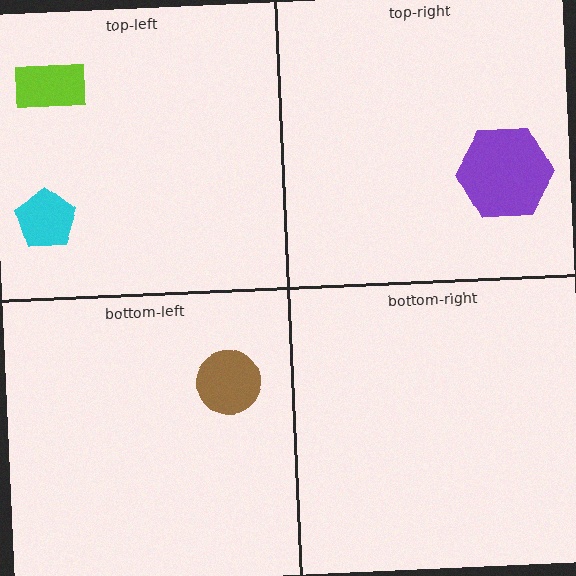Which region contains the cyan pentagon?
The top-left region.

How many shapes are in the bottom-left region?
1.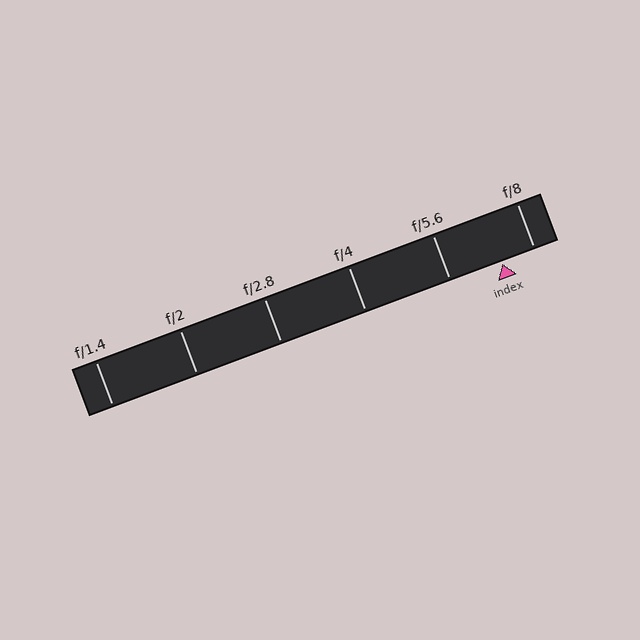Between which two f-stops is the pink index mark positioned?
The index mark is between f/5.6 and f/8.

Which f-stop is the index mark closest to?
The index mark is closest to f/8.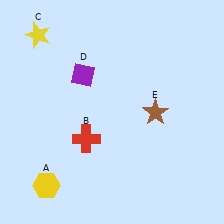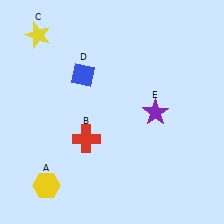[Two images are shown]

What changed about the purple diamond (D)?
In Image 1, D is purple. In Image 2, it changed to blue.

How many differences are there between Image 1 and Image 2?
There are 2 differences between the two images.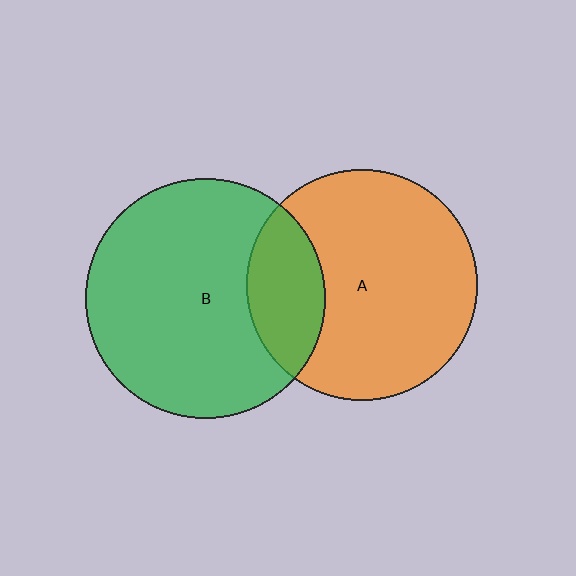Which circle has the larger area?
Circle B (green).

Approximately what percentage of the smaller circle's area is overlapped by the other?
Approximately 25%.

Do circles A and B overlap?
Yes.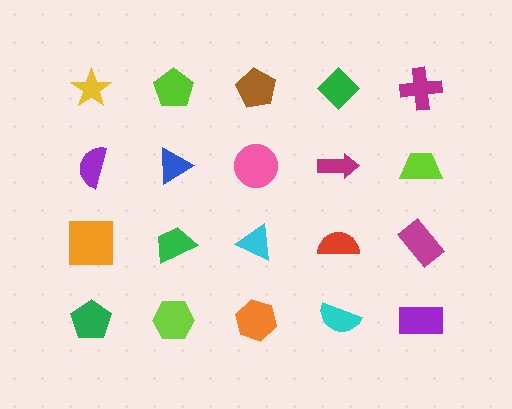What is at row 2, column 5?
A lime trapezoid.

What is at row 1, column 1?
A yellow star.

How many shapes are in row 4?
5 shapes.